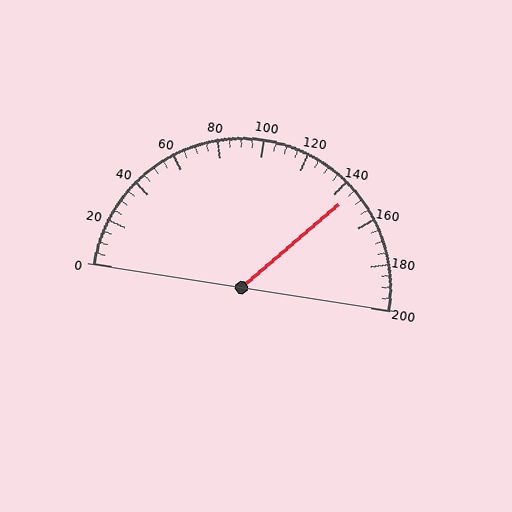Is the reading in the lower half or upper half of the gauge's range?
The reading is in the upper half of the range (0 to 200).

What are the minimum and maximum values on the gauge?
The gauge ranges from 0 to 200.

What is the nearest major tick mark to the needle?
The nearest major tick mark is 140.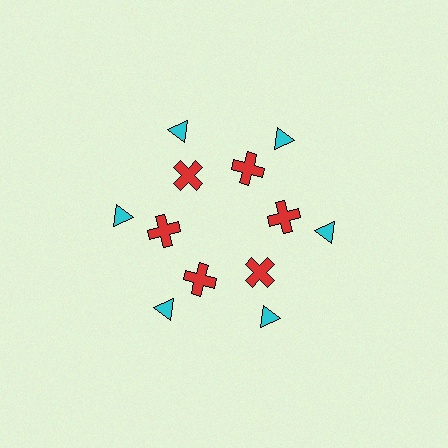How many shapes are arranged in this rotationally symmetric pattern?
There are 12 shapes, arranged in 6 groups of 2.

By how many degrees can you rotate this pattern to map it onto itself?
The pattern maps onto itself every 60 degrees of rotation.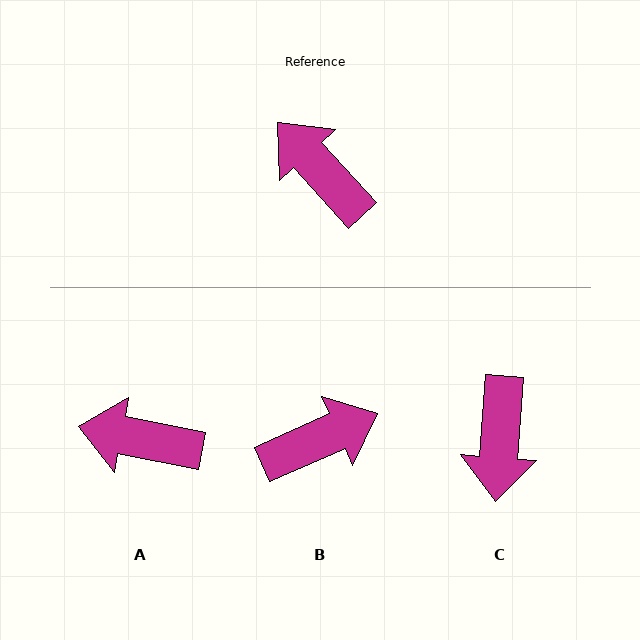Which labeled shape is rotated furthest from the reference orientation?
C, about 133 degrees away.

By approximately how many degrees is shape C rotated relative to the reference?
Approximately 133 degrees counter-clockwise.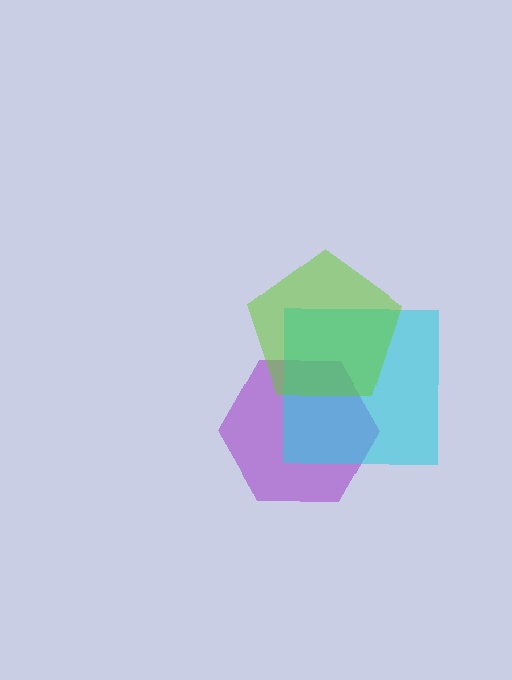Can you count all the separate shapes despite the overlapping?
Yes, there are 3 separate shapes.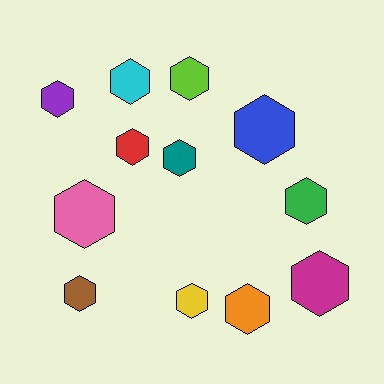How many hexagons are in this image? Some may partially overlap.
There are 12 hexagons.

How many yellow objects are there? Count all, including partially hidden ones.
There is 1 yellow object.